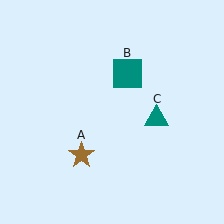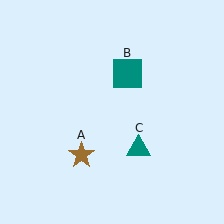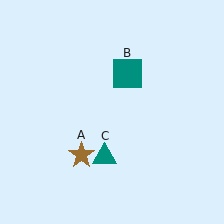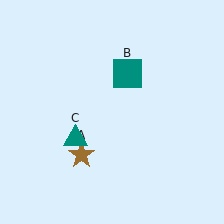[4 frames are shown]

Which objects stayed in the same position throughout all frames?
Brown star (object A) and teal square (object B) remained stationary.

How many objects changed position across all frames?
1 object changed position: teal triangle (object C).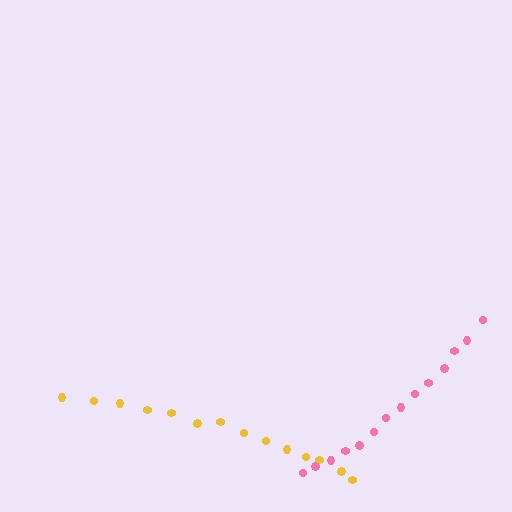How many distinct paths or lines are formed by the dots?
There are 2 distinct paths.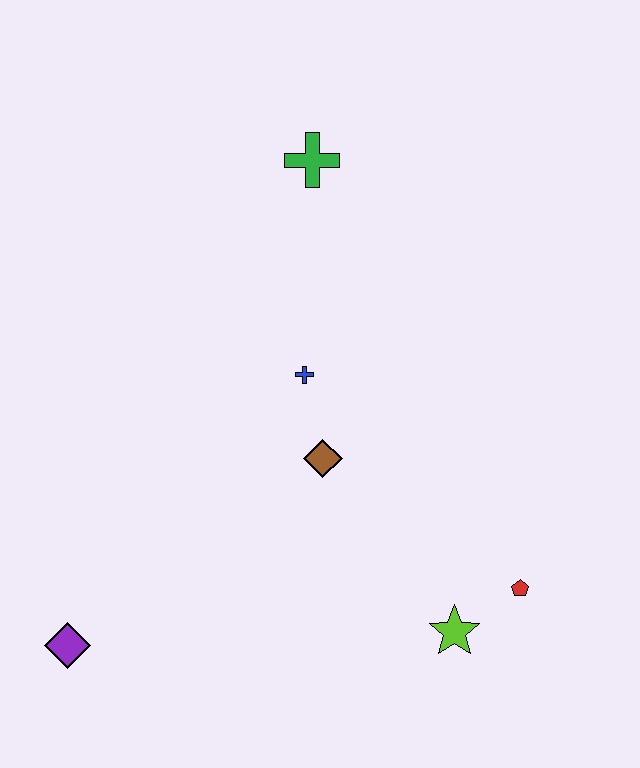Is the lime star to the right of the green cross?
Yes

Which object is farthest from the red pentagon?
The green cross is farthest from the red pentagon.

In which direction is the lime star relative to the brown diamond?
The lime star is below the brown diamond.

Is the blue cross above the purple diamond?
Yes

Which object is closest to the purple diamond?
The brown diamond is closest to the purple diamond.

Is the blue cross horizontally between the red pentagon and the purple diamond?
Yes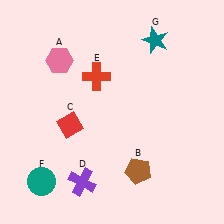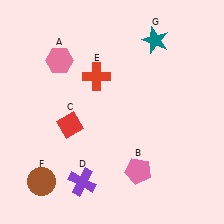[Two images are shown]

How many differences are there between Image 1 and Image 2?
There are 2 differences between the two images.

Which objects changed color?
B changed from brown to pink. F changed from teal to brown.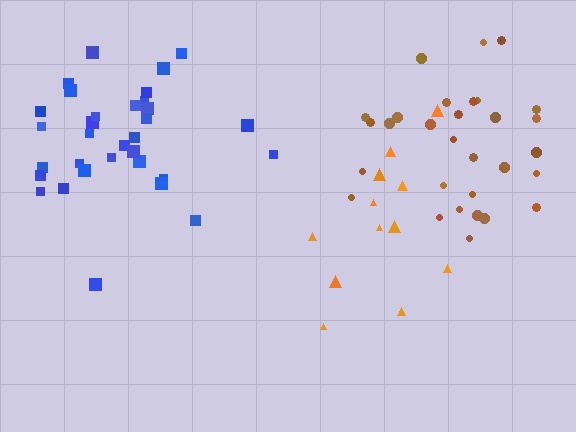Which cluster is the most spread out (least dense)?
Orange.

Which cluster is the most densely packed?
Brown.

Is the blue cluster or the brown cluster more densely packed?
Brown.